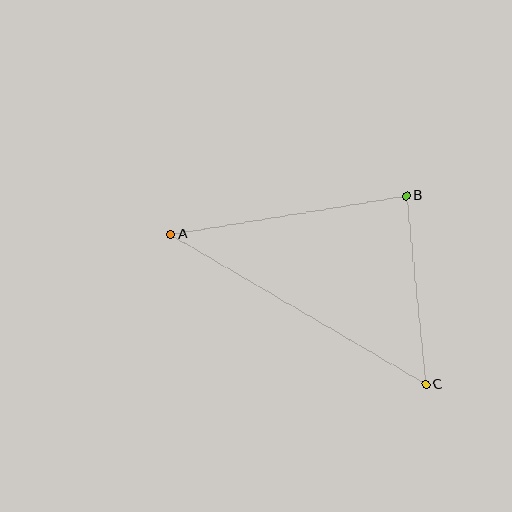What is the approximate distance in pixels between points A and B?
The distance between A and B is approximately 239 pixels.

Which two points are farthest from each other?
Points A and C are farthest from each other.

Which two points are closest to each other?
Points B and C are closest to each other.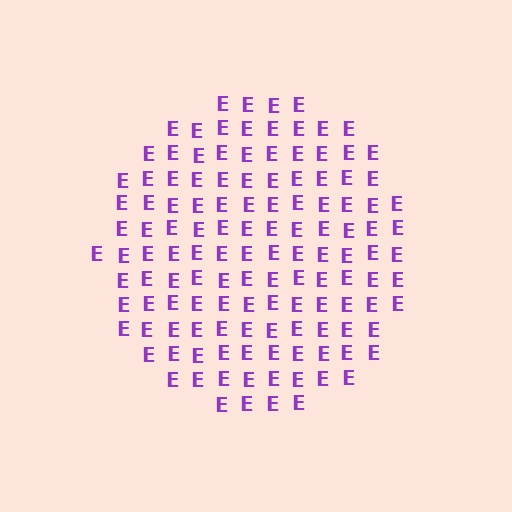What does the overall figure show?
The overall figure shows a circle.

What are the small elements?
The small elements are letter E's.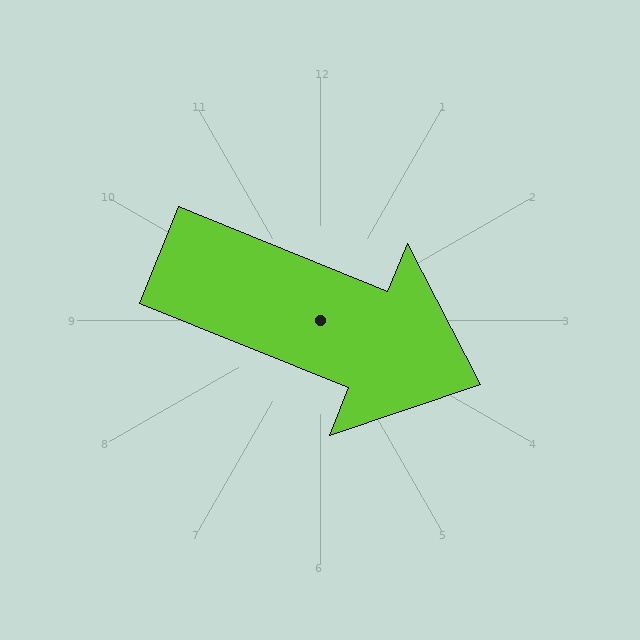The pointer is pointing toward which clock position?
Roughly 4 o'clock.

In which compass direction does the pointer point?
East.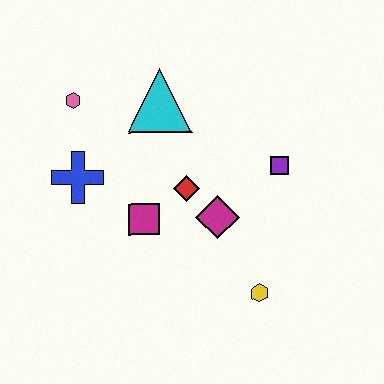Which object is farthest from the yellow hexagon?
The pink hexagon is farthest from the yellow hexagon.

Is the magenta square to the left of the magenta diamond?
Yes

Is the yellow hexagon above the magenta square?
No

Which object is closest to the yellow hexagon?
The magenta diamond is closest to the yellow hexagon.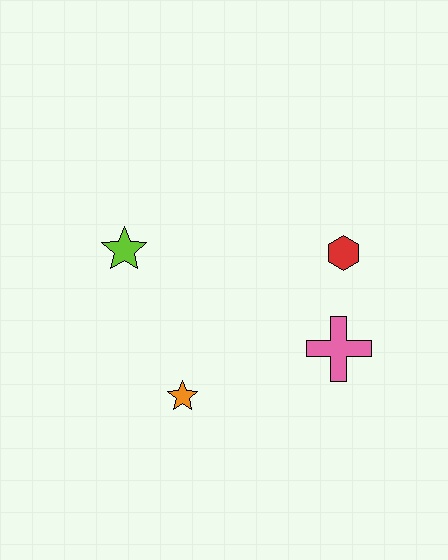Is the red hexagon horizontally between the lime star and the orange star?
No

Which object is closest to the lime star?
The orange star is closest to the lime star.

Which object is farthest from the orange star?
The red hexagon is farthest from the orange star.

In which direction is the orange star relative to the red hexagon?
The orange star is to the left of the red hexagon.